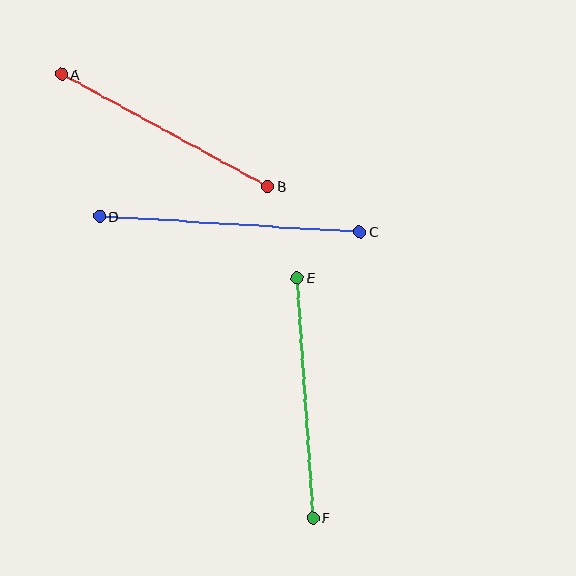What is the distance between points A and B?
The distance is approximately 235 pixels.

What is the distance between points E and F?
The distance is approximately 240 pixels.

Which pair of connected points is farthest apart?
Points C and D are farthest apart.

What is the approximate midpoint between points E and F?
The midpoint is at approximately (305, 398) pixels.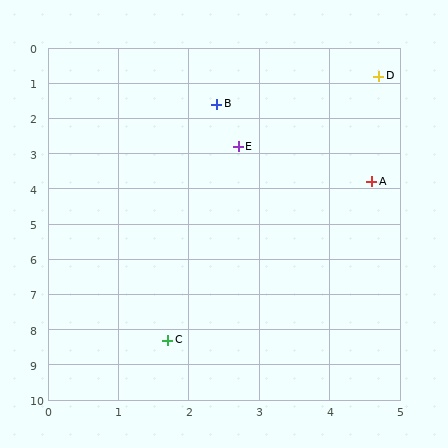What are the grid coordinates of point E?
Point E is at approximately (2.7, 2.8).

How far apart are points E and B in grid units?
Points E and B are about 1.2 grid units apart.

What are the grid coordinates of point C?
Point C is at approximately (1.7, 8.3).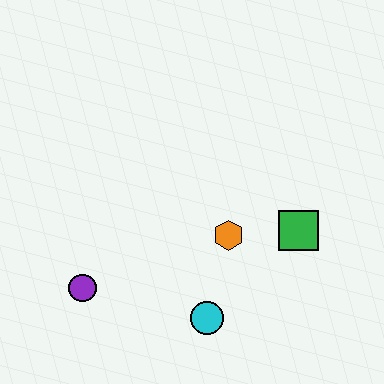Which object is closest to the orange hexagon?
The green square is closest to the orange hexagon.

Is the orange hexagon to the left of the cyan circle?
No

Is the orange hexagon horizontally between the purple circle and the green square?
Yes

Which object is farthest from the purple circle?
The green square is farthest from the purple circle.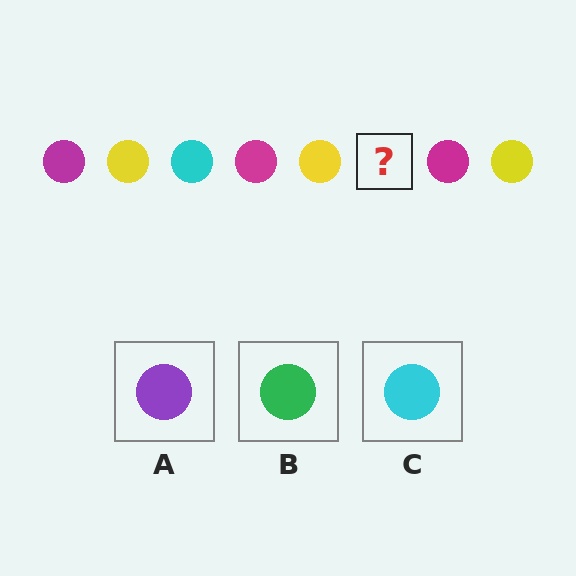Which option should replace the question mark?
Option C.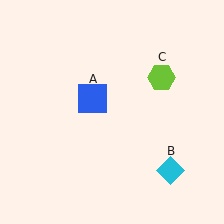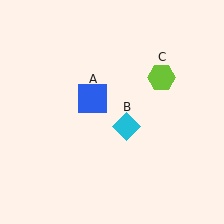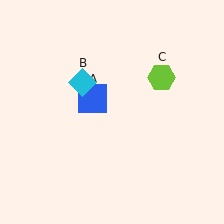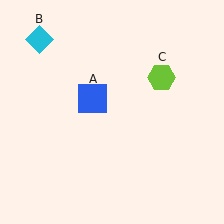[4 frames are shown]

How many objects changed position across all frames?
1 object changed position: cyan diamond (object B).